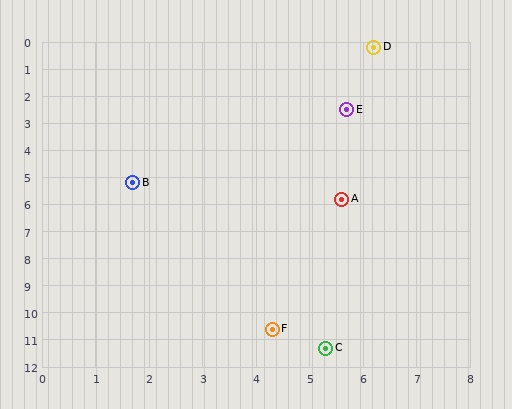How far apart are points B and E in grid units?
Points B and E are about 4.8 grid units apart.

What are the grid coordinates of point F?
Point F is at approximately (4.3, 10.6).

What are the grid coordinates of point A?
Point A is at approximately (5.6, 5.8).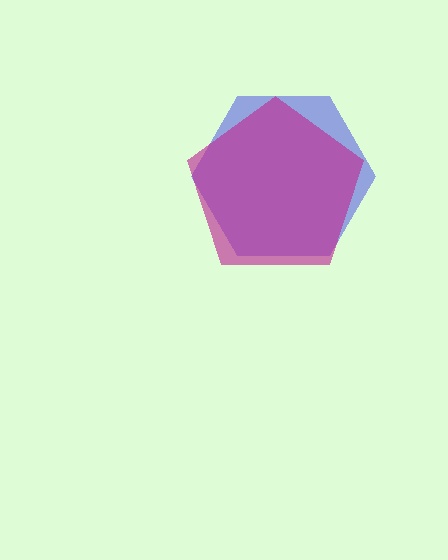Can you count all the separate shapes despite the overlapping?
Yes, there are 2 separate shapes.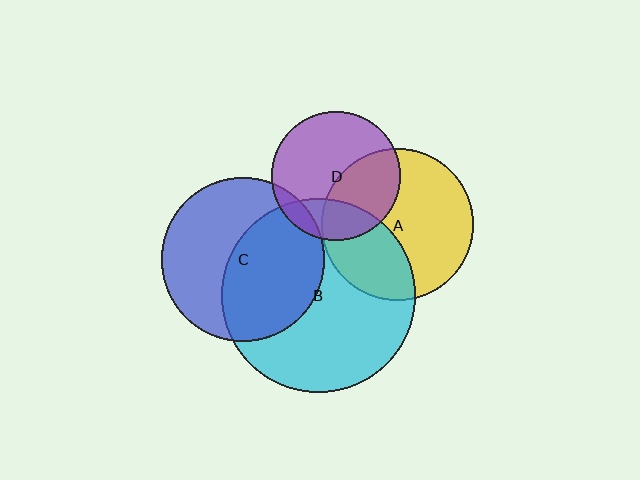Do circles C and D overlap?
Yes.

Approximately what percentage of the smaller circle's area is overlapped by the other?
Approximately 10%.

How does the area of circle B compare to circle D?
Approximately 2.2 times.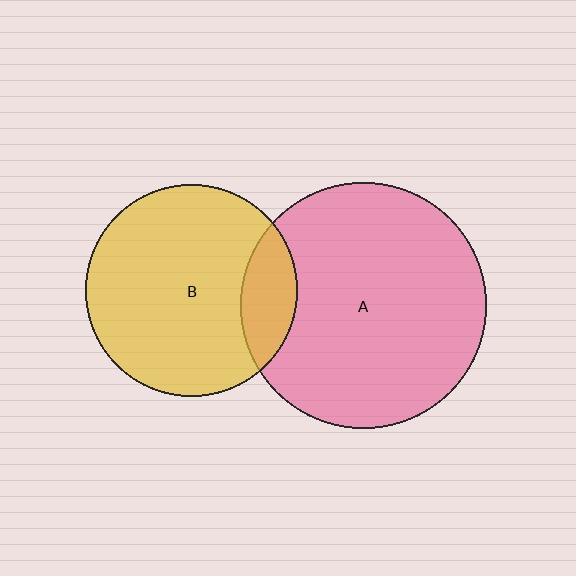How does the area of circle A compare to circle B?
Approximately 1.3 times.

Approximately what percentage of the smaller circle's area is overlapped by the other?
Approximately 15%.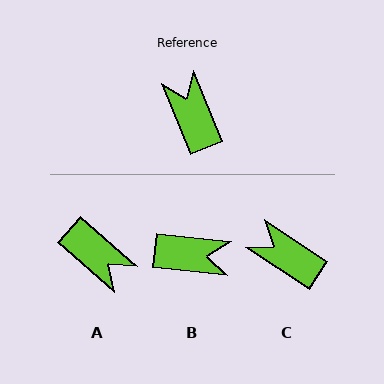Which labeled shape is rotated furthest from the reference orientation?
A, about 153 degrees away.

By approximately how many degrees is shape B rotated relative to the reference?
Approximately 118 degrees clockwise.